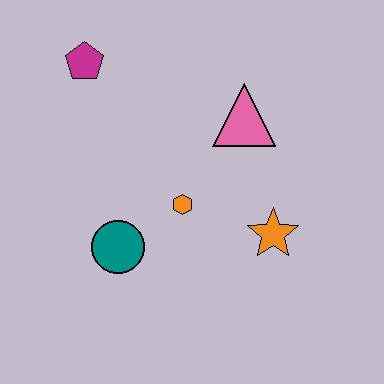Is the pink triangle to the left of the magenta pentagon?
No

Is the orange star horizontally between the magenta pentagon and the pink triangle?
No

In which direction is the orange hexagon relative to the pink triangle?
The orange hexagon is below the pink triangle.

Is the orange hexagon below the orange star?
No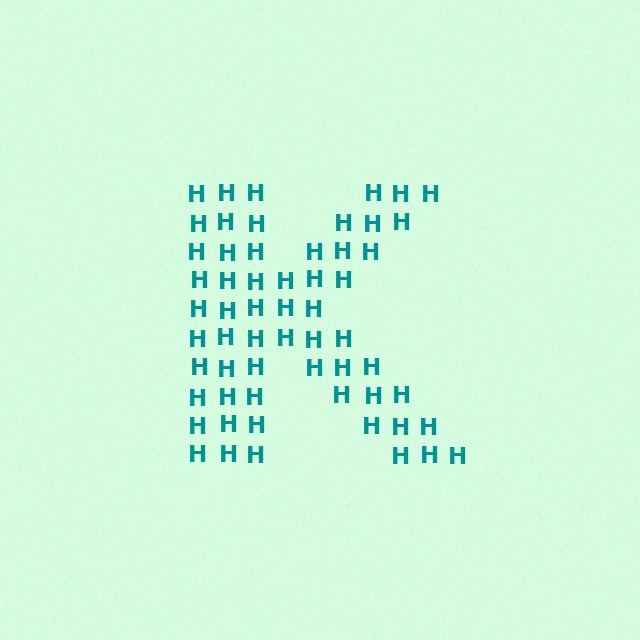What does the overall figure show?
The overall figure shows the letter K.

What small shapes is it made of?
It is made of small letter H's.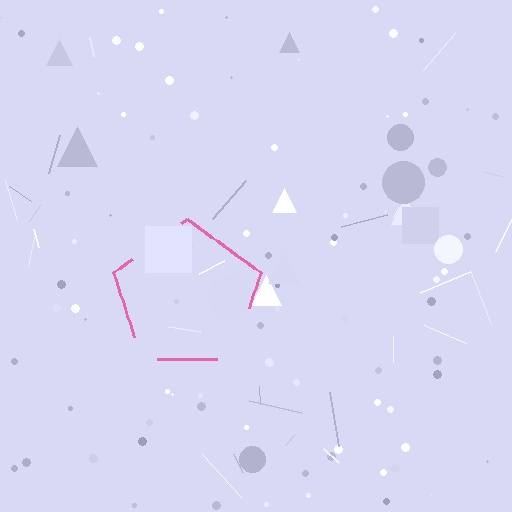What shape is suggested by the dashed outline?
The dashed outline suggests a pentagon.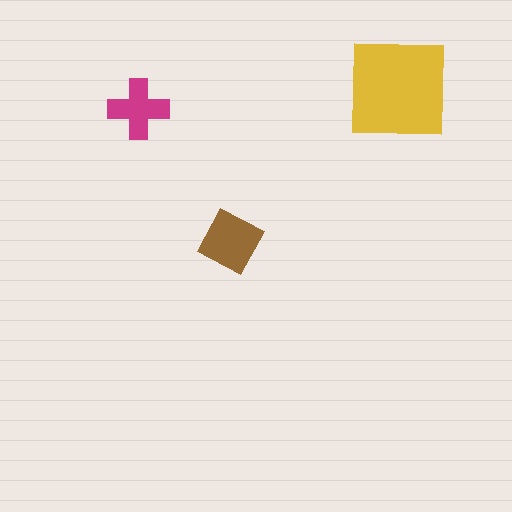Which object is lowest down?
The brown square is bottommost.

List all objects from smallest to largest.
The magenta cross, the brown square, the yellow square.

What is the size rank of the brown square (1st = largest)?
2nd.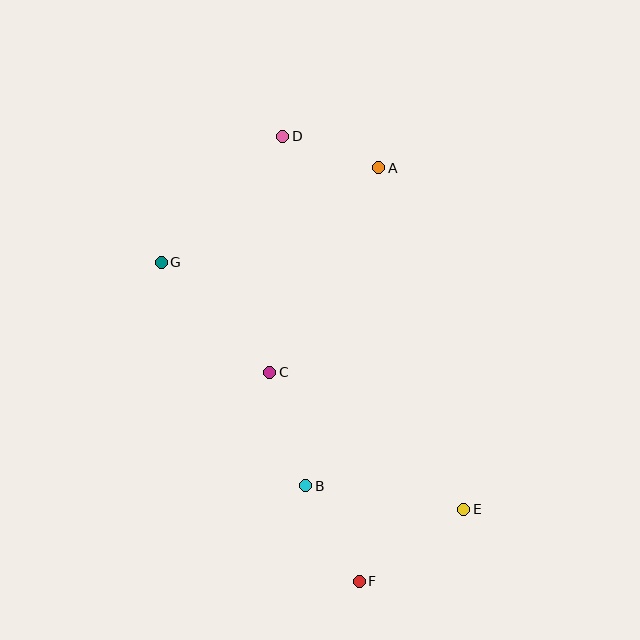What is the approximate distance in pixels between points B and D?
The distance between B and D is approximately 350 pixels.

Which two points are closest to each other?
Points A and D are closest to each other.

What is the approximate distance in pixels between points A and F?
The distance between A and F is approximately 414 pixels.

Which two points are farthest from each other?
Points D and F are farthest from each other.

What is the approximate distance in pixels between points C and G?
The distance between C and G is approximately 154 pixels.